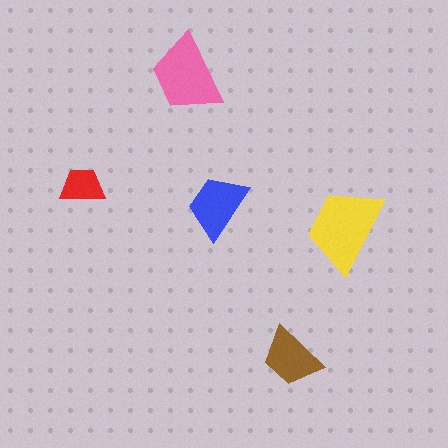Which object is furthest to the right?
The yellow trapezoid is rightmost.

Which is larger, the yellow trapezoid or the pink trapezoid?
The yellow one.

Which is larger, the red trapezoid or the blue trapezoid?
The blue one.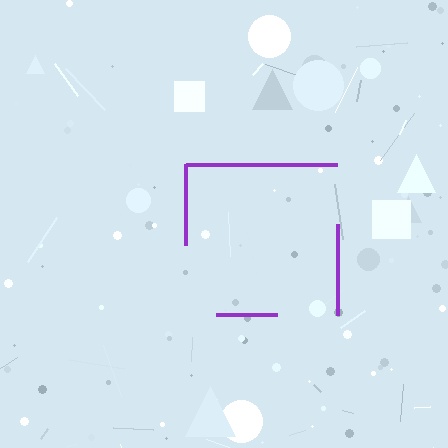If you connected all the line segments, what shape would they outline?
They would outline a square.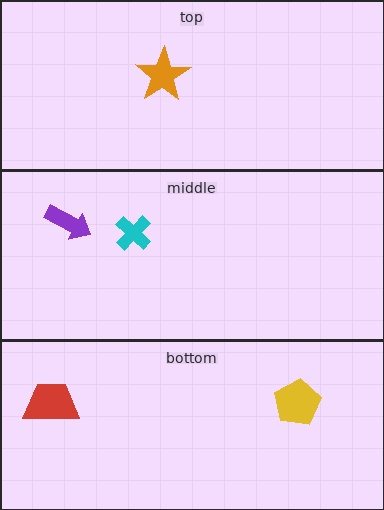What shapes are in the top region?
The orange star.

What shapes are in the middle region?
The cyan cross, the purple arrow.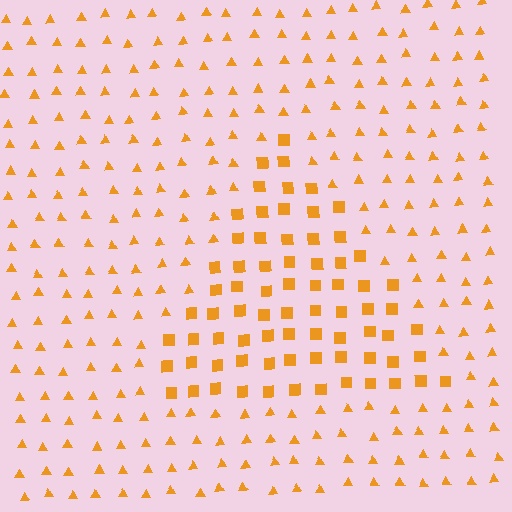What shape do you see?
I see a triangle.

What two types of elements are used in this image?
The image uses squares inside the triangle region and triangles outside it.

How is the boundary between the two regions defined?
The boundary is defined by a change in element shape: squares inside vs. triangles outside. All elements share the same color and spacing.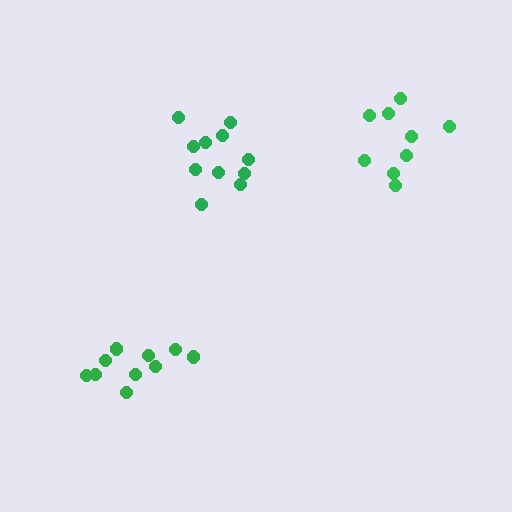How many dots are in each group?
Group 1: 10 dots, Group 2: 9 dots, Group 3: 11 dots (30 total).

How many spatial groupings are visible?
There are 3 spatial groupings.